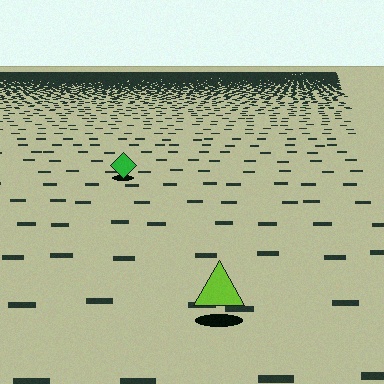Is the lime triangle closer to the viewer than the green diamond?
Yes. The lime triangle is closer — you can tell from the texture gradient: the ground texture is coarser near it.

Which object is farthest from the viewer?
The green diamond is farthest from the viewer. It appears smaller and the ground texture around it is denser.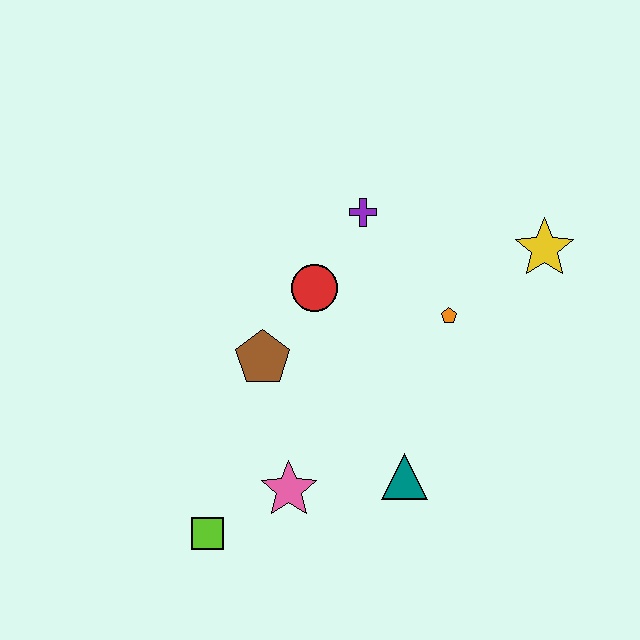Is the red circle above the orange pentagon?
Yes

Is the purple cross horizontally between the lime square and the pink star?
No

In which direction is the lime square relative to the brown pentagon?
The lime square is below the brown pentagon.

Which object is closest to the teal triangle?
The pink star is closest to the teal triangle.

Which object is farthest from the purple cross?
The lime square is farthest from the purple cross.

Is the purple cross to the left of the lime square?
No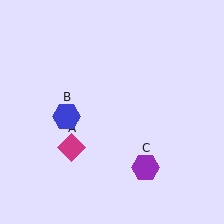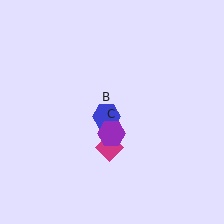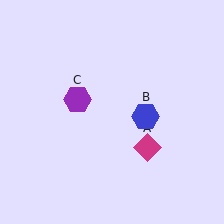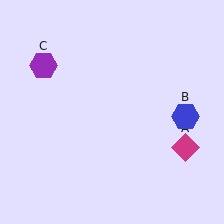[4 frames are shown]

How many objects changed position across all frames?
3 objects changed position: magenta diamond (object A), blue hexagon (object B), purple hexagon (object C).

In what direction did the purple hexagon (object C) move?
The purple hexagon (object C) moved up and to the left.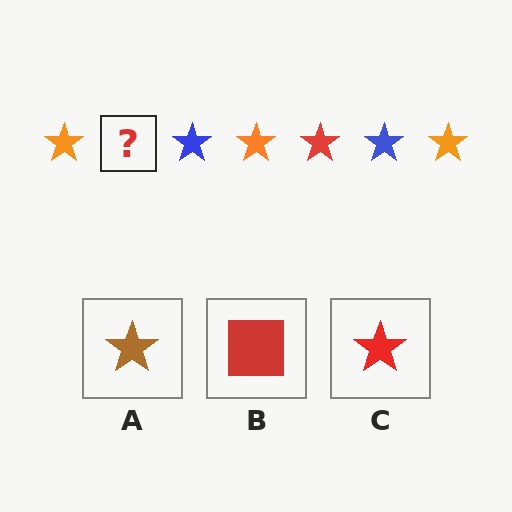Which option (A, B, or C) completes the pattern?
C.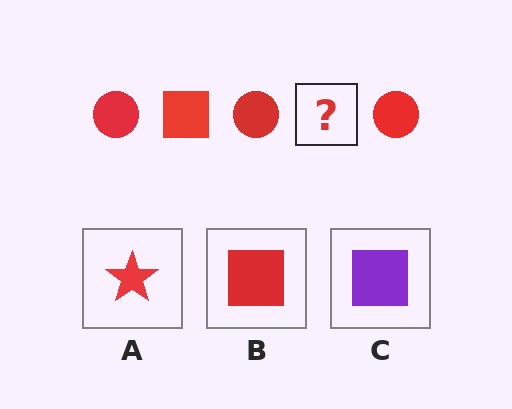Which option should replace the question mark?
Option B.